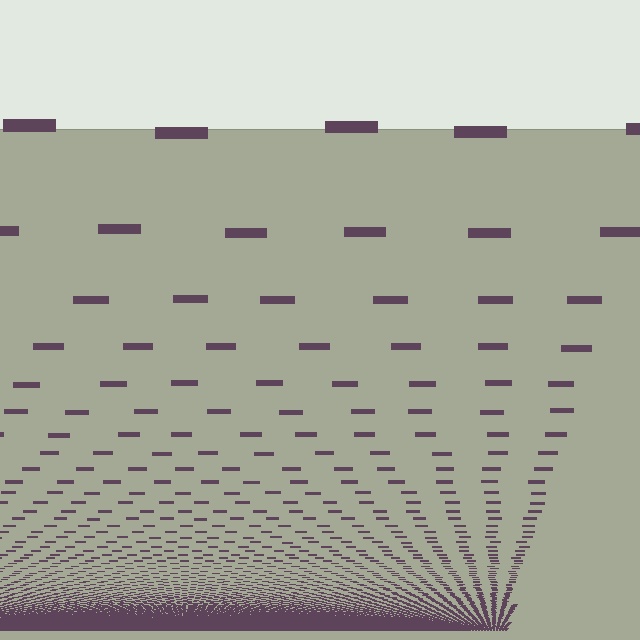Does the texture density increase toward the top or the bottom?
Density increases toward the bottom.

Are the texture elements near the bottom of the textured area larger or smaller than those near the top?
Smaller. The gradient is inverted — elements near the bottom are smaller and denser.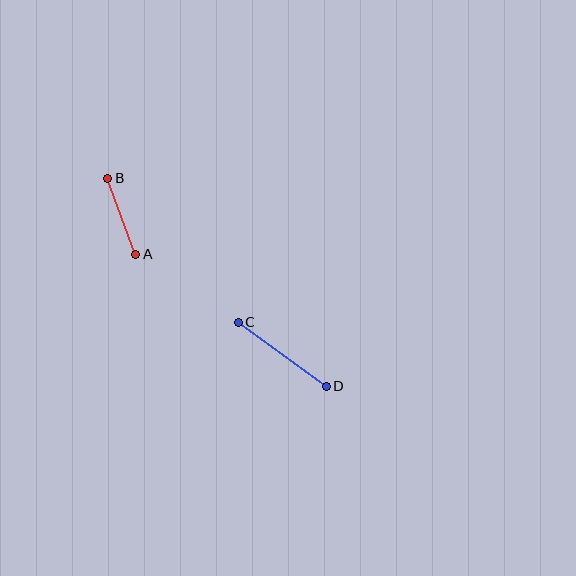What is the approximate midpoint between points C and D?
The midpoint is at approximately (282, 354) pixels.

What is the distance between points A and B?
The distance is approximately 81 pixels.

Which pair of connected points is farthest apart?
Points C and D are farthest apart.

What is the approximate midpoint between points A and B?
The midpoint is at approximately (122, 216) pixels.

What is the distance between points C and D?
The distance is approximately 109 pixels.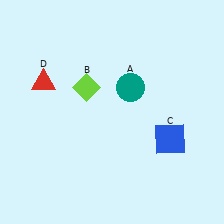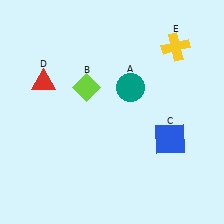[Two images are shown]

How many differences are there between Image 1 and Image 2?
There is 1 difference between the two images.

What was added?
A yellow cross (E) was added in Image 2.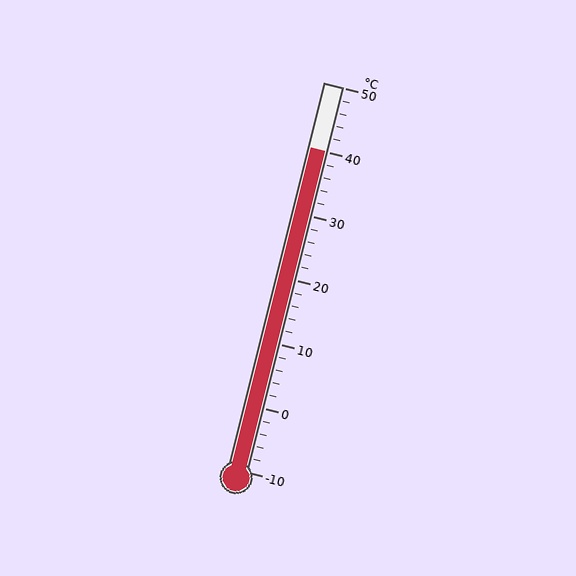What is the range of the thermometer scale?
The thermometer scale ranges from -10°C to 50°C.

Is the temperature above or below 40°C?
The temperature is at 40°C.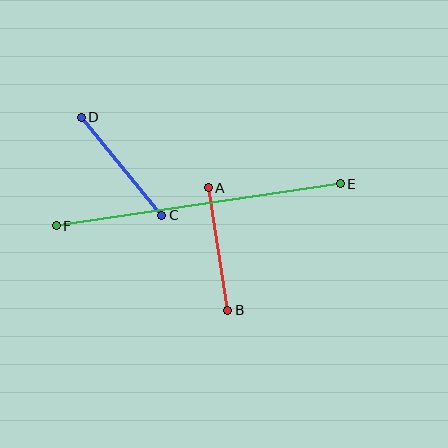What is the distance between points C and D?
The distance is approximately 127 pixels.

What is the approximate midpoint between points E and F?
The midpoint is at approximately (198, 205) pixels.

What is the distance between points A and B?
The distance is approximately 124 pixels.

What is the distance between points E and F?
The distance is approximately 287 pixels.